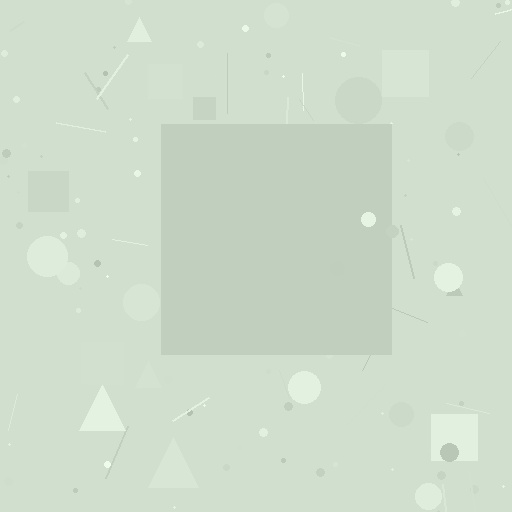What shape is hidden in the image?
A square is hidden in the image.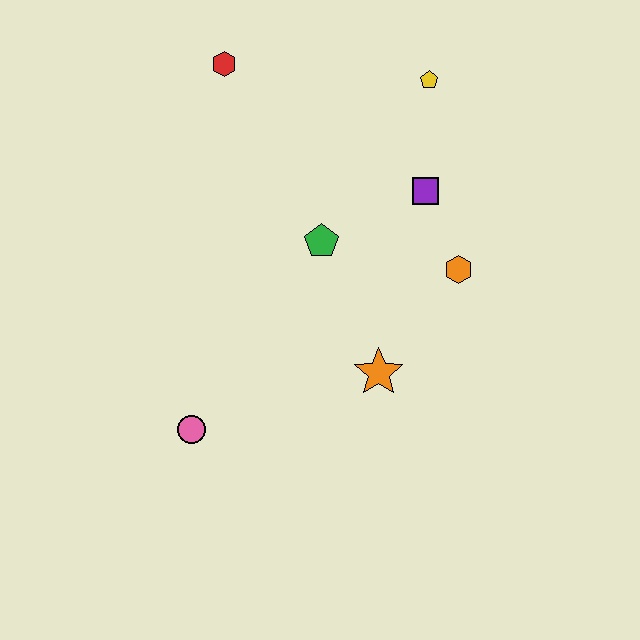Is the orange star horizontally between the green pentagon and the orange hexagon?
Yes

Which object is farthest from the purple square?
The pink circle is farthest from the purple square.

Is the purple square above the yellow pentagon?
No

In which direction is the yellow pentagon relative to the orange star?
The yellow pentagon is above the orange star.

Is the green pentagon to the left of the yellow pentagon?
Yes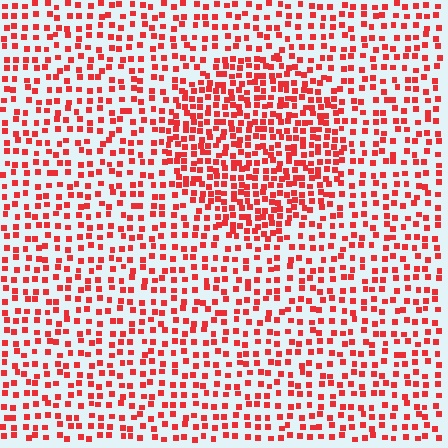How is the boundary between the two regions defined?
The boundary is defined by a change in element density (approximately 1.8x ratio). All elements are the same color, size, and shape.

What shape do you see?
I see a circle.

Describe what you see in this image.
The image contains small red elements arranged at two different densities. A circle-shaped region is visible where the elements are more densely packed than the surrounding area.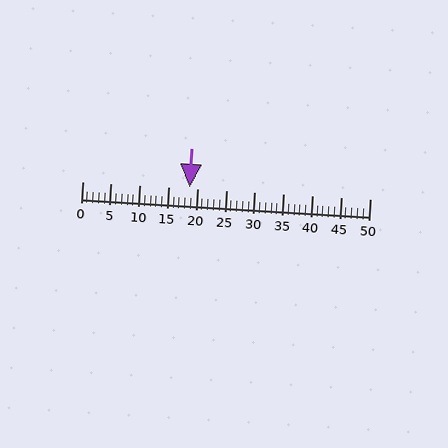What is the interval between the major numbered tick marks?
The major tick marks are spaced 5 units apart.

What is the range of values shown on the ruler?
The ruler shows values from 0 to 50.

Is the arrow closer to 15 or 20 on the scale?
The arrow is closer to 20.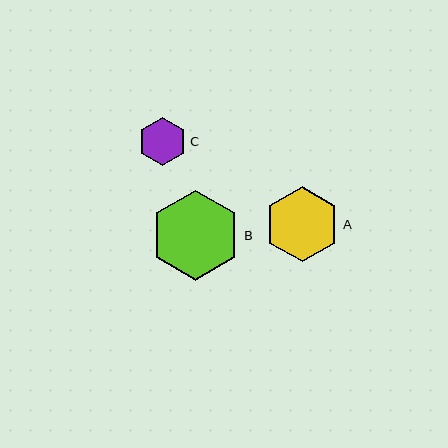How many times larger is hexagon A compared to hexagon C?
Hexagon A is approximately 1.6 times the size of hexagon C.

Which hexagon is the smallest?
Hexagon C is the smallest with a size of approximately 48 pixels.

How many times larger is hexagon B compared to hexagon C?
Hexagon B is approximately 1.9 times the size of hexagon C.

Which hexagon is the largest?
Hexagon B is the largest with a size of approximately 90 pixels.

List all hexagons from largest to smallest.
From largest to smallest: B, A, C.